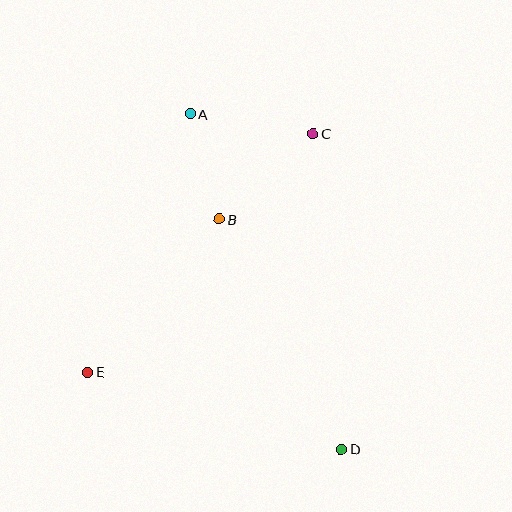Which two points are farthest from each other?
Points A and D are farthest from each other.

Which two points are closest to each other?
Points A and B are closest to each other.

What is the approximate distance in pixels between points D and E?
The distance between D and E is approximately 265 pixels.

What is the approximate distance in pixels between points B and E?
The distance between B and E is approximately 202 pixels.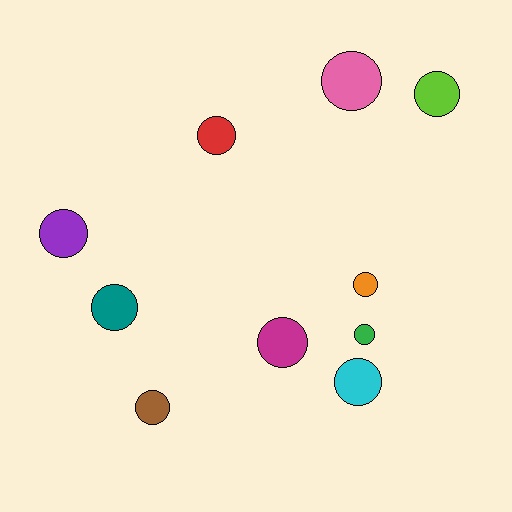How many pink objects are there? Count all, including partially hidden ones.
There is 1 pink object.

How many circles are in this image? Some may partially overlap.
There are 10 circles.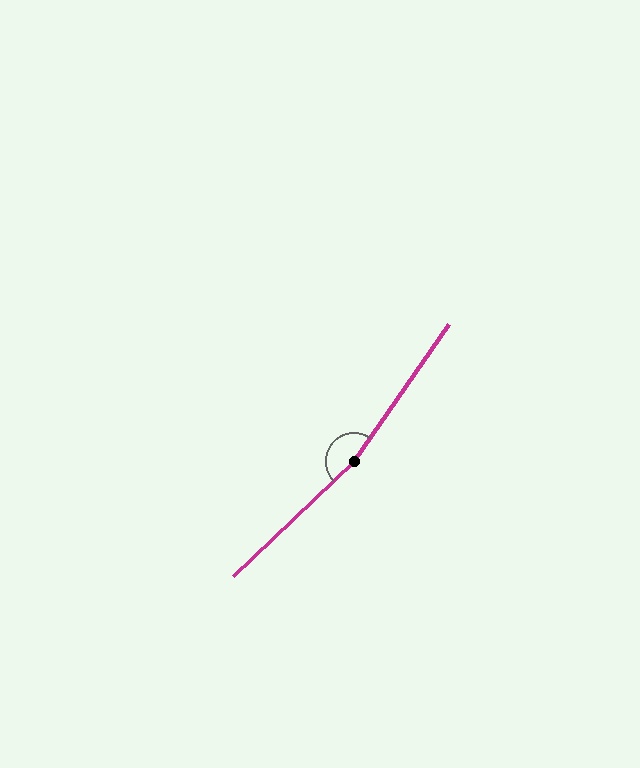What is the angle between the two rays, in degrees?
Approximately 169 degrees.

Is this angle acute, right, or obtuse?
It is obtuse.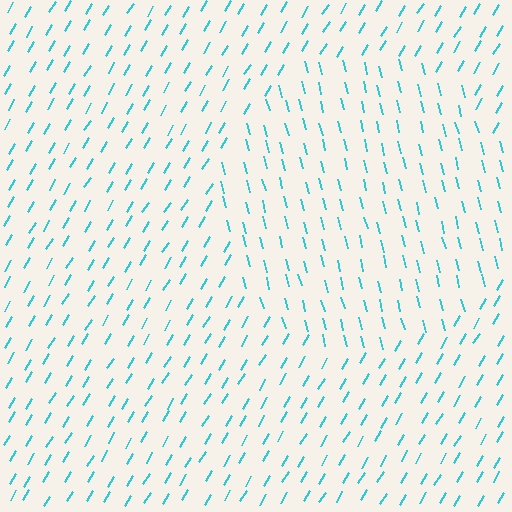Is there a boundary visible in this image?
Yes, there is a texture boundary formed by a change in line orientation.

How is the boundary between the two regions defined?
The boundary is defined purely by a change in line orientation (approximately 45 degrees difference). All lines are the same color and thickness.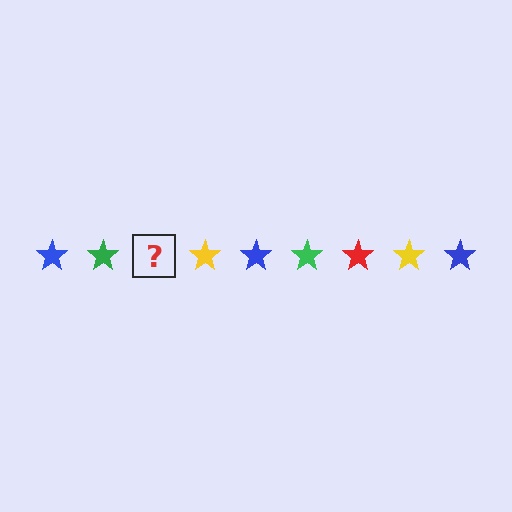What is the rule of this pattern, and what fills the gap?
The rule is that the pattern cycles through blue, green, red, yellow stars. The gap should be filled with a red star.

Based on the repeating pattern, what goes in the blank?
The blank should be a red star.